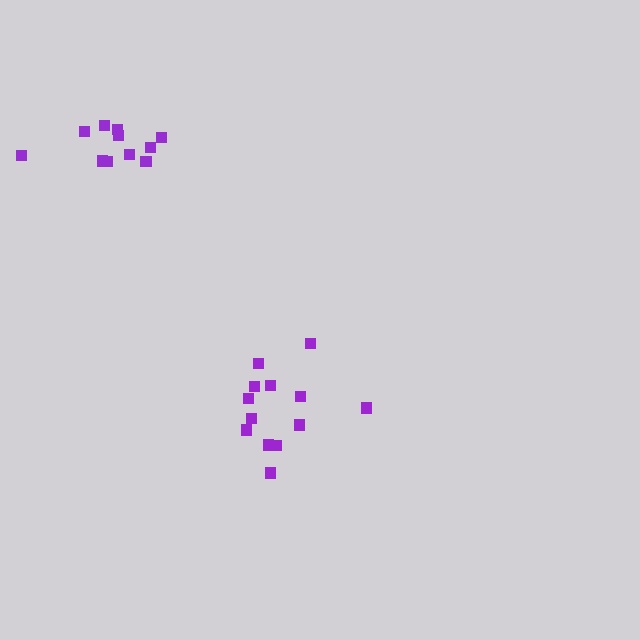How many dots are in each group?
Group 1: 11 dots, Group 2: 13 dots (24 total).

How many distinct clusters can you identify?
There are 2 distinct clusters.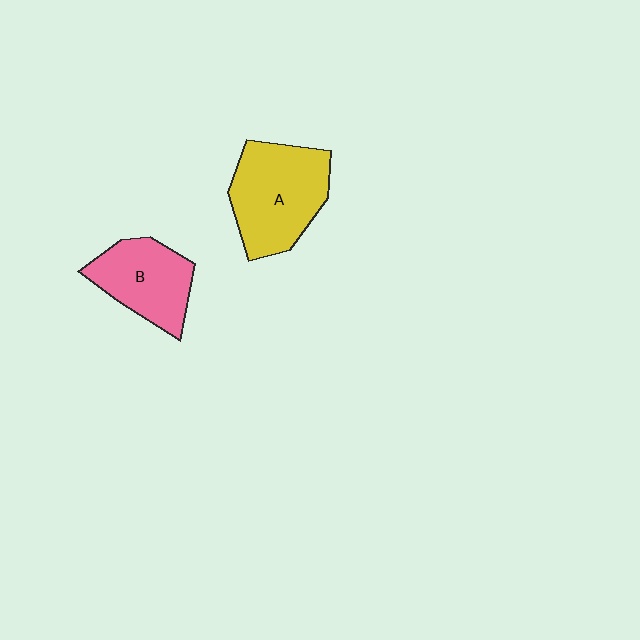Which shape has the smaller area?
Shape B (pink).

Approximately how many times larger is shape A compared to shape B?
Approximately 1.3 times.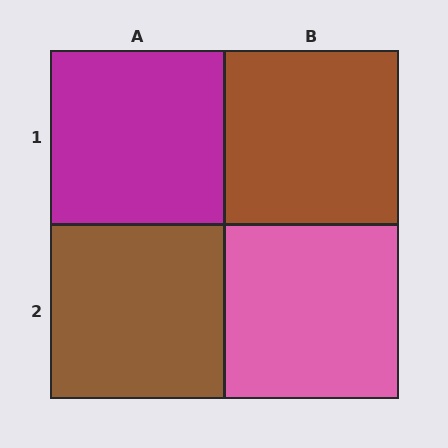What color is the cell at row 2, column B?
Pink.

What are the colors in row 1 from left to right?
Magenta, brown.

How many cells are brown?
2 cells are brown.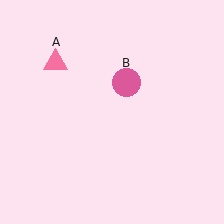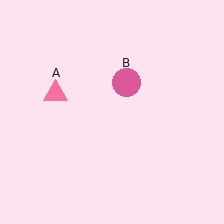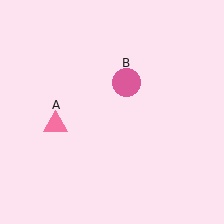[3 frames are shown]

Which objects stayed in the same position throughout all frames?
Pink circle (object B) remained stationary.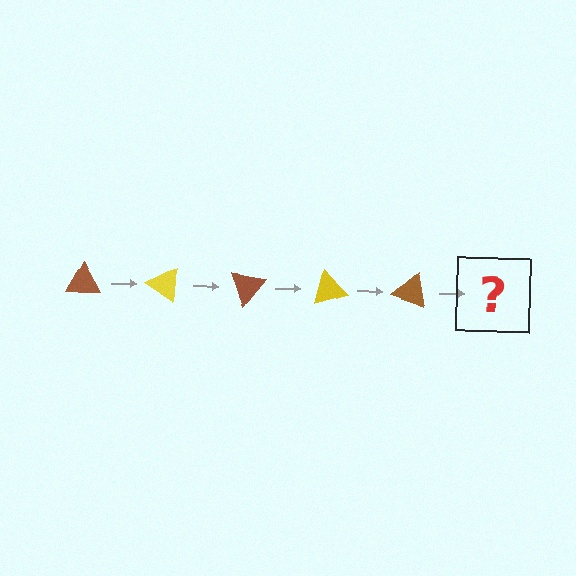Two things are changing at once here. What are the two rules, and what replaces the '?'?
The two rules are that it rotates 35 degrees each step and the color cycles through brown and yellow. The '?' should be a yellow triangle, rotated 175 degrees from the start.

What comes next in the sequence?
The next element should be a yellow triangle, rotated 175 degrees from the start.